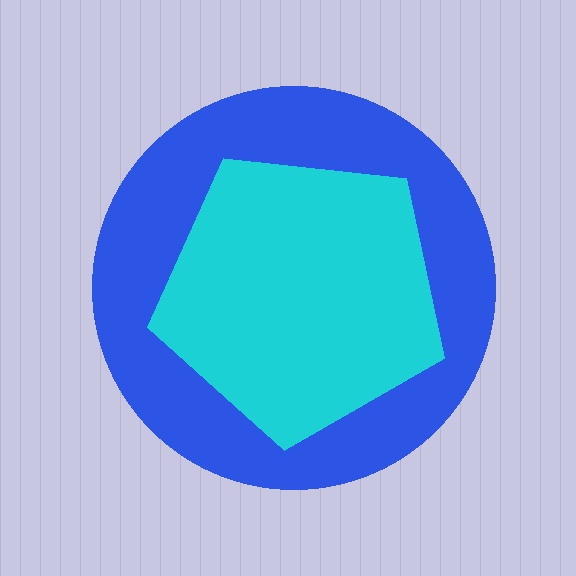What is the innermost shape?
The cyan pentagon.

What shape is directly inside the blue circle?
The cyan pentagon.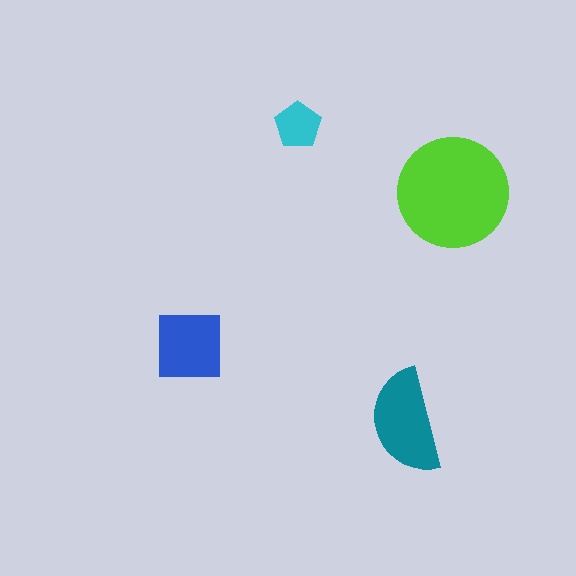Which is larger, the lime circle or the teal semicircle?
The lime circle.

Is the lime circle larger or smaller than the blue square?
Larger.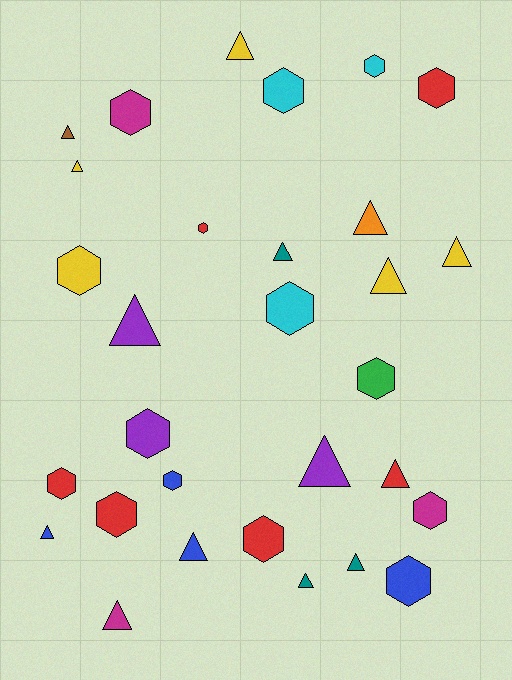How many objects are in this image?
There are 30 objects.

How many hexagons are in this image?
There are 15 hexagons.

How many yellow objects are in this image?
There are 5 yellow objects.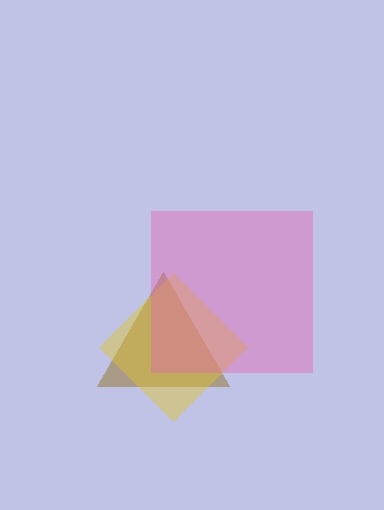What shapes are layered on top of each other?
The layered shapes are: a brown triangle, a yellow diamond, a pink square.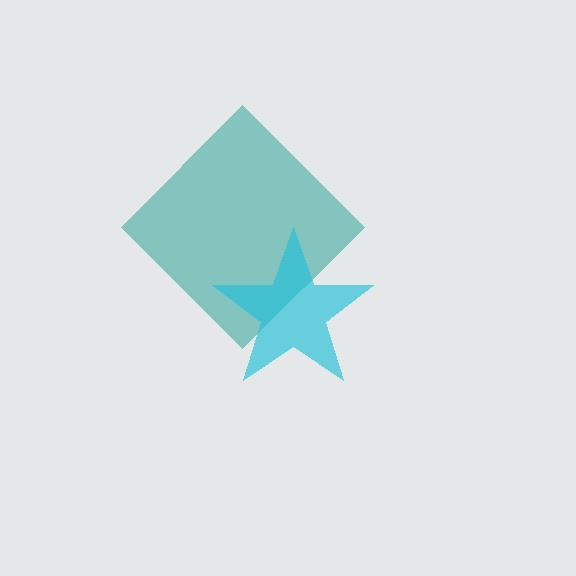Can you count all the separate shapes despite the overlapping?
Yes, there are 2 separate shapes.